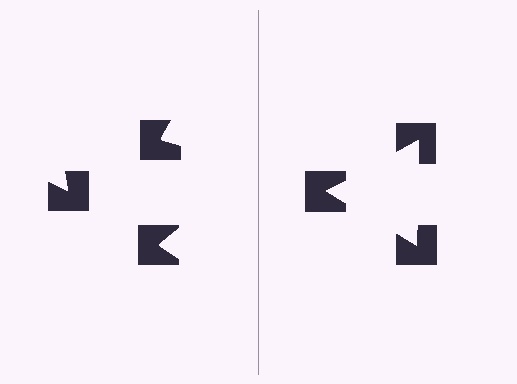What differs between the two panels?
The notched squares are positioned identically on both sides; only the wedge orientations differ. On the right they align to a triangle; on the left they are misaligned.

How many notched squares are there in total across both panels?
6 — 3 on each side.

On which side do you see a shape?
An illusory triangle appears on the right side. On the left side the wedge cuts are rotated, so no coherent shape forms.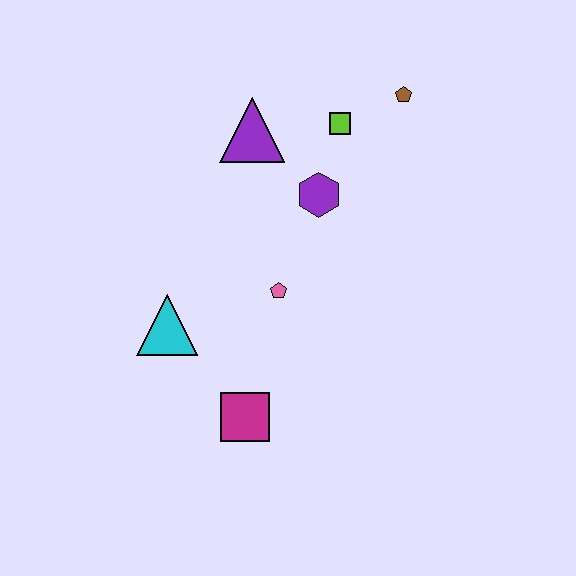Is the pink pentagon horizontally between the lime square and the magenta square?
Yes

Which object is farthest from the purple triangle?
The magenta square is farthest from the purple triangle.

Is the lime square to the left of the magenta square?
No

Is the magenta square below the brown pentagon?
Yes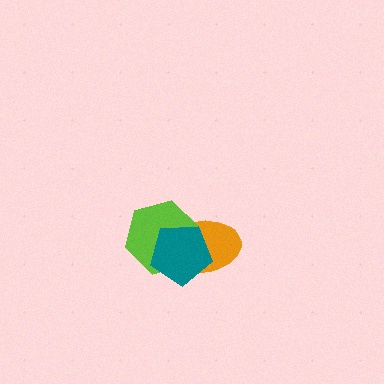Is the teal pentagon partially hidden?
No, no other shape covers it.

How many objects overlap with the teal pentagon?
2 objects overlap with the teal pentagon.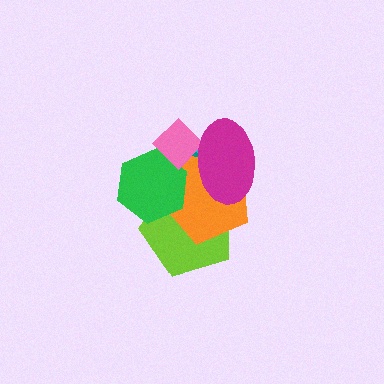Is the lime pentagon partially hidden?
Yes, it is partially covered by another shape.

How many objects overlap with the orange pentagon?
6 objects overlap with the orange pentagon.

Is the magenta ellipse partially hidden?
No, no other shape covers it.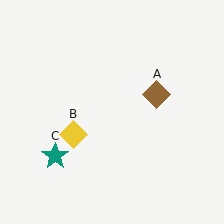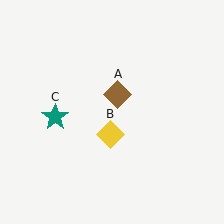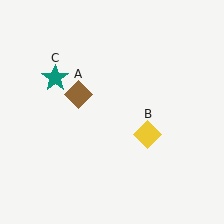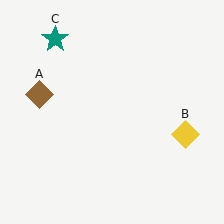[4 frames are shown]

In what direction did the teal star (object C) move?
The teal star (object C) moved up.